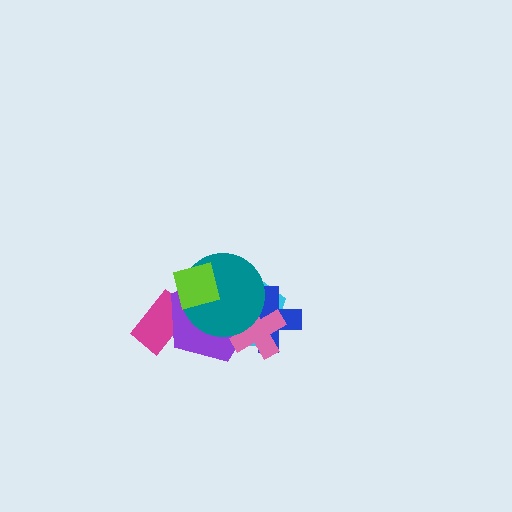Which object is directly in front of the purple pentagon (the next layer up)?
The pink cross is directly in front of the purple pentagon.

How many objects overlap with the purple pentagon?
6 objects overlap with the purple pentagon.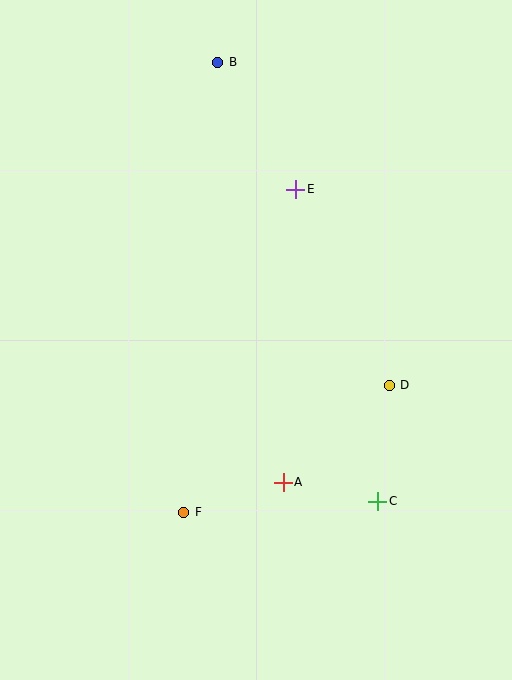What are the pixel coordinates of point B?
Point B is at (218, 62).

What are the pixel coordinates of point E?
Point E is at (296, 189).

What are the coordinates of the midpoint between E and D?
The midpoint between E and D is at (342, 287).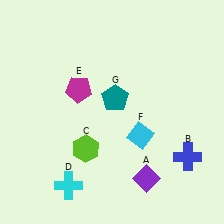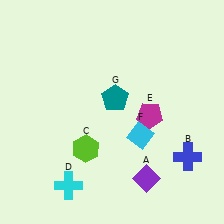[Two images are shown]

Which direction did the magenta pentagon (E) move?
The magenta pentagon (E) moved right.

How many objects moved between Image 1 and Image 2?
1 object moved between the two images.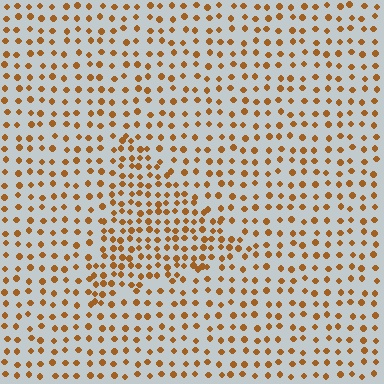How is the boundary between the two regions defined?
The boundary is defined by a change in element density (approximately 1.7x ratio). All elements are the same color, size, and shape.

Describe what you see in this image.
The image contains small brown elements arranged at two different densities. A triangle-shaped region is visible where the elements are more densely packed than the surrounding area.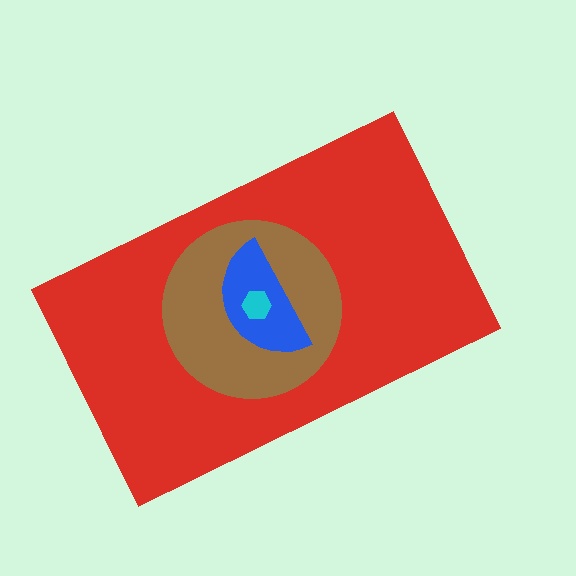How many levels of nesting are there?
4.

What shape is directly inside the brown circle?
The blue semicircle.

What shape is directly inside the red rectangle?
The brown circle.